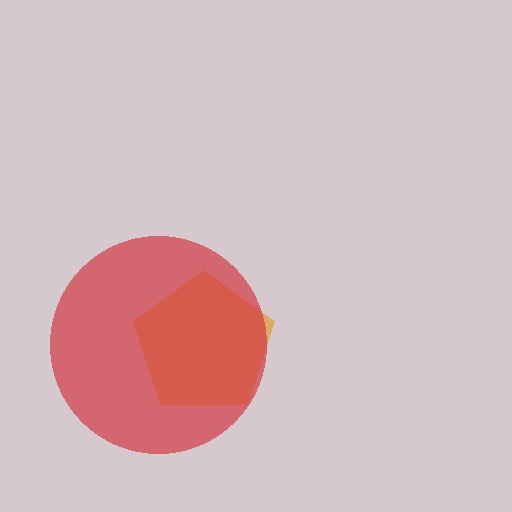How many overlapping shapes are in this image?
There are 2 overlapping shapes in the image.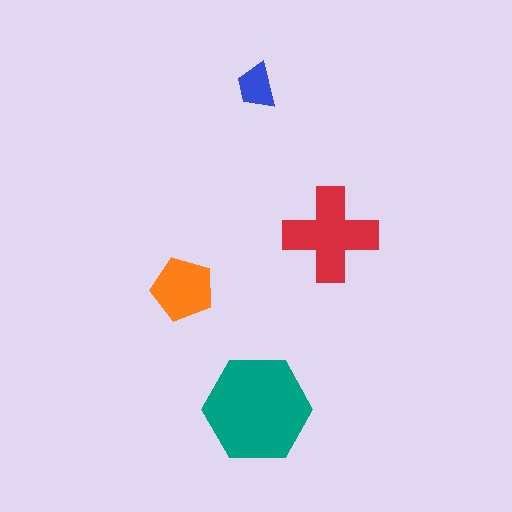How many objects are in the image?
There are 4 objects in the image.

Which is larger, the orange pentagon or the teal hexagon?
The teal hexagon.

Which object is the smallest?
The blue trapezoid.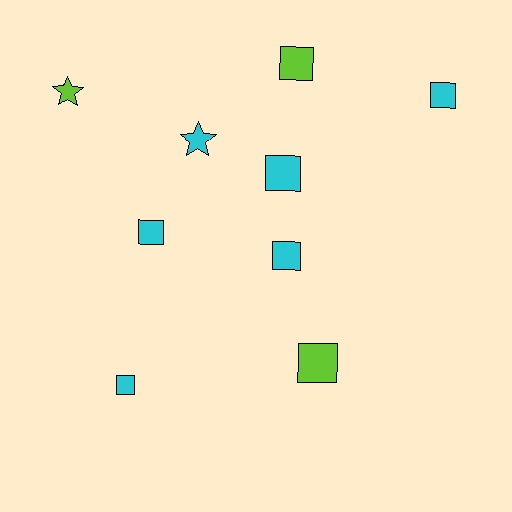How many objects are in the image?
There are 9 objects.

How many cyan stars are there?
There is 1 cyan star.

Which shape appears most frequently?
Square, with 7 objects.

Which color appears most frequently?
Cyan, with 6 objects.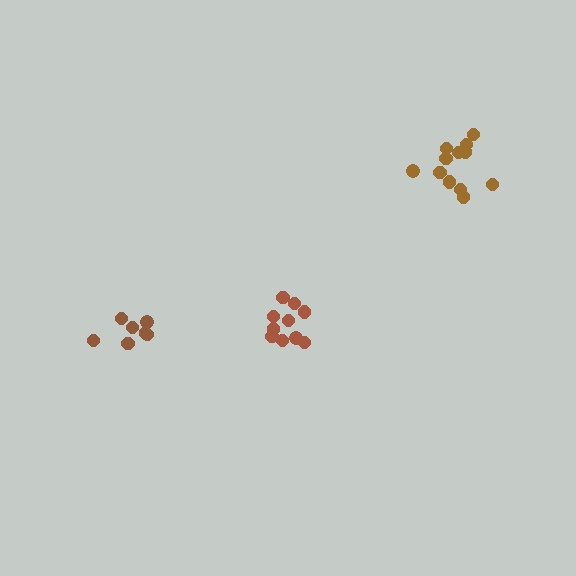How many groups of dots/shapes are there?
There are 3 groups.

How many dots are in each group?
Group 1: 10 dots, Group 2: 7 dots, Group 3: 12 dots (29 total).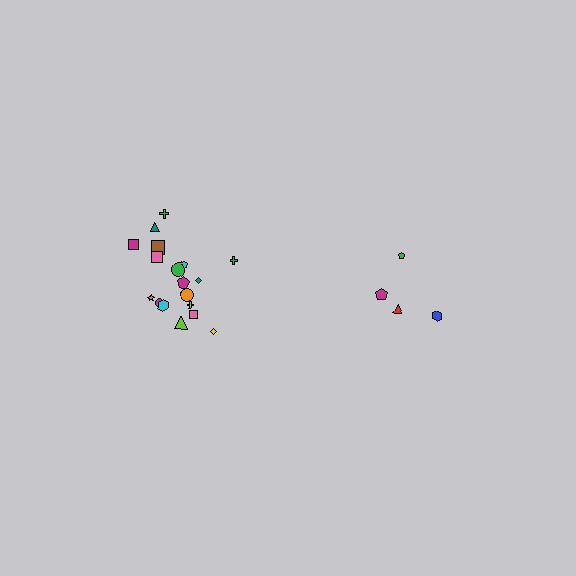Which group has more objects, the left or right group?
The left group.